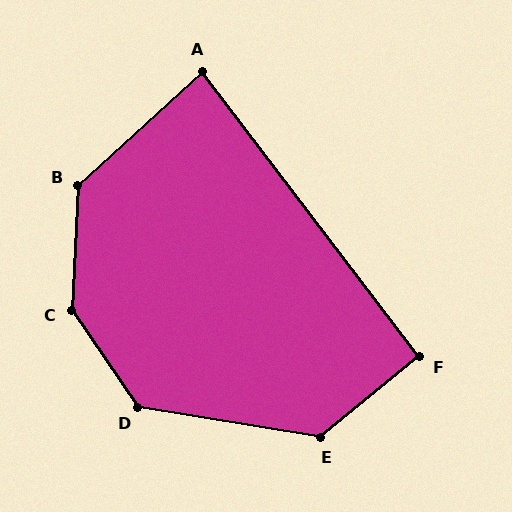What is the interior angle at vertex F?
Approximately 92 degrees (approximately right).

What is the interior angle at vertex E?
Approximately 132 degrees (obtuse).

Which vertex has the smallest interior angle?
A, at approximately 85 degrees.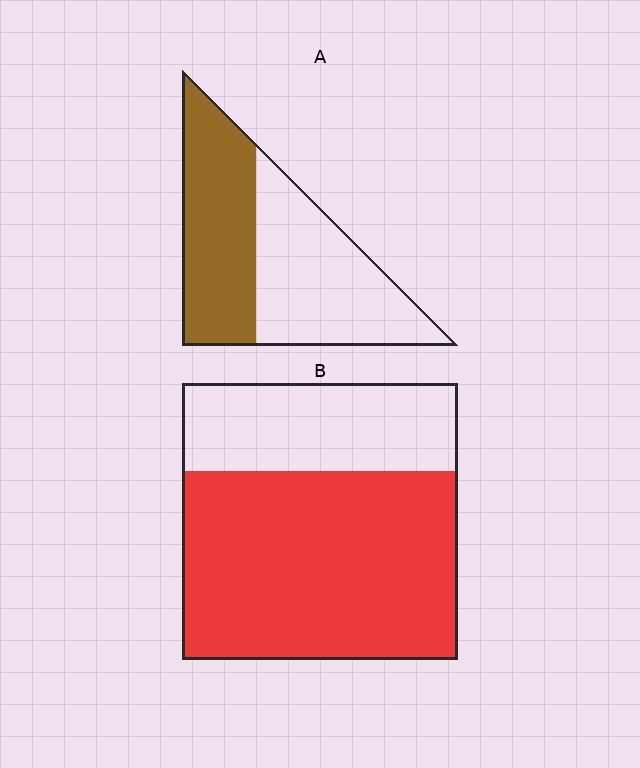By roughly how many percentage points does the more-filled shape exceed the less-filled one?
By roughly 20 percentage points (B over A).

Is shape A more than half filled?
Roughly half.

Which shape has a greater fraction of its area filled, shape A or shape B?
Shape B.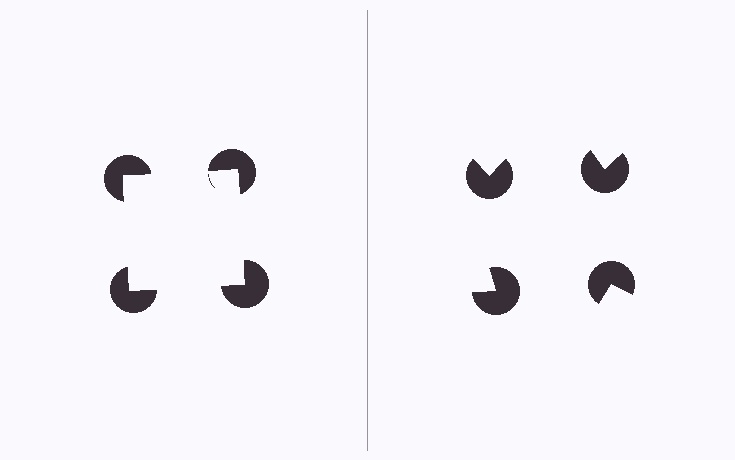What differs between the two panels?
The pac-man discs are positioned identically on both sides; only the wedge orientations differ. On the left they align to a square; on the right they are misaligned.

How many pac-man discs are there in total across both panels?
8 — 4 on each side.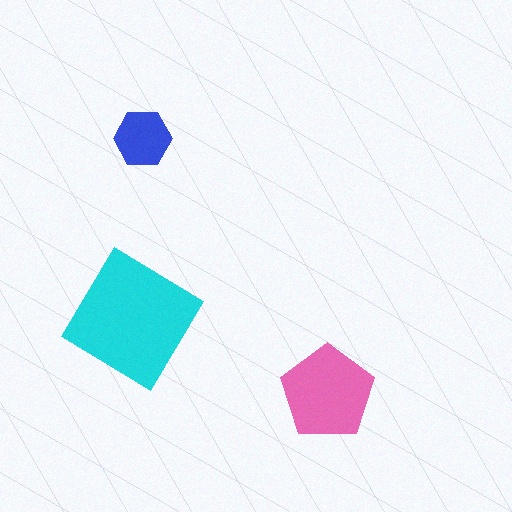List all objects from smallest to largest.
The blue hexagon, the pink pentagon, the cyan diamond.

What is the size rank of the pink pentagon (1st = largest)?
2nd.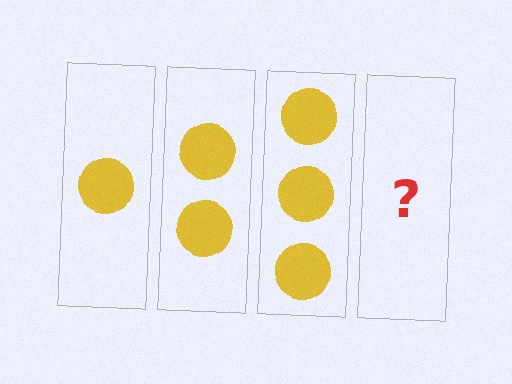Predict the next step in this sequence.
The next step is 4 circles.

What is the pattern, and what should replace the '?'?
The pattern is that each step adds one more circle. The '?' should be 4 circles.